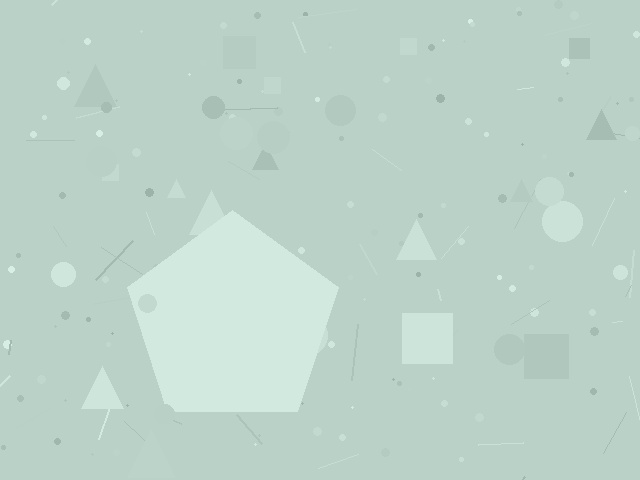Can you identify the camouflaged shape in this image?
The camouflaged shape is a pentagon.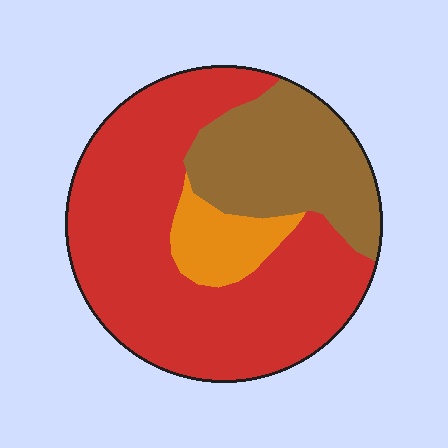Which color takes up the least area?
Orange, at roughly 10%.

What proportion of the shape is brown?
Brown takes up about one quarter (1/4) of the shape.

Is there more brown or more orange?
Brown.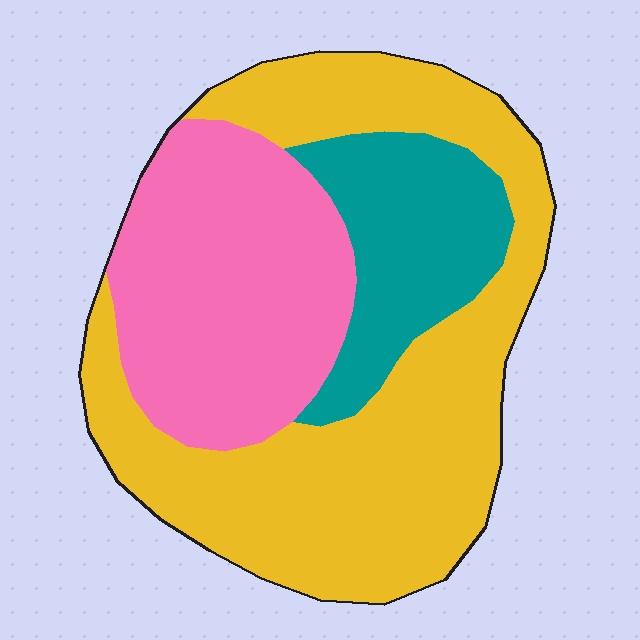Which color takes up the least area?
Teal, at roughly 20%.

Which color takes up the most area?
Yellow, at roughly 50%.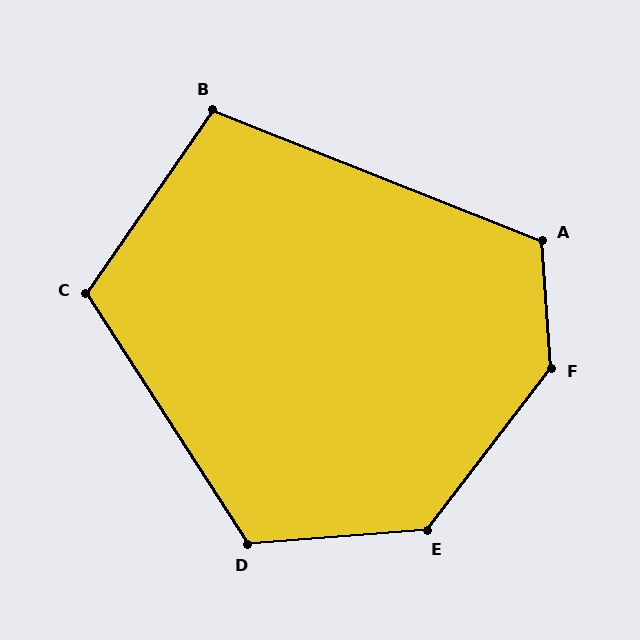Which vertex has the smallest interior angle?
B, at approximately 103 degrees.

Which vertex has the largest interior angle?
F, at approximately 139 degrees.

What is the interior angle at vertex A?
Approximately 116 degrees (obtuse).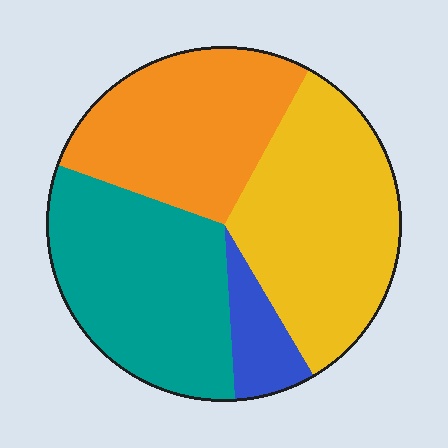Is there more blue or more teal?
Teal.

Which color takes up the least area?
Blue, at roughly 5%.